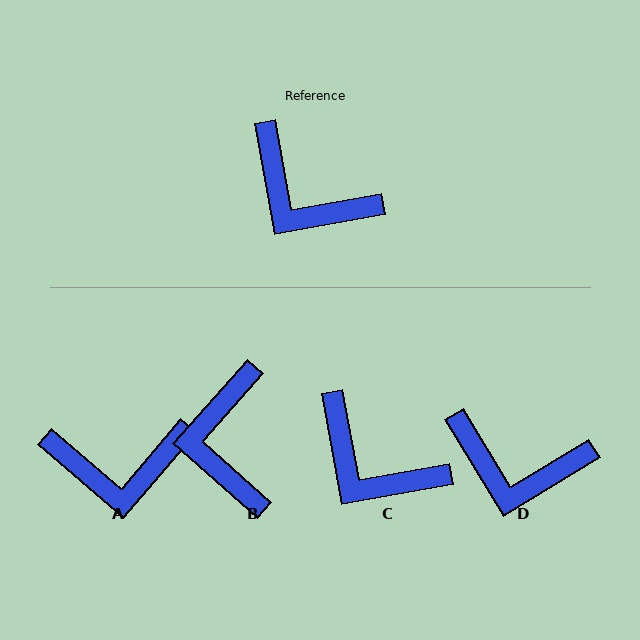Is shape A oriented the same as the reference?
No, it is off by about 39 degrees.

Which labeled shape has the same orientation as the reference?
C.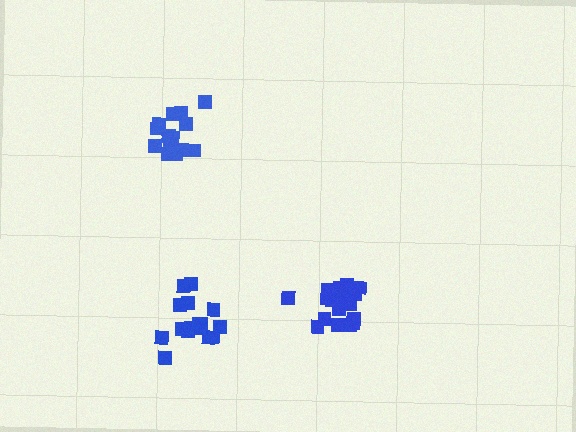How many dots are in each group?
Group 1: 19 dots, Group 2: 17 dots, Group 3: 14 dots (50 total).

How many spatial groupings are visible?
There are 3 spatial groupings.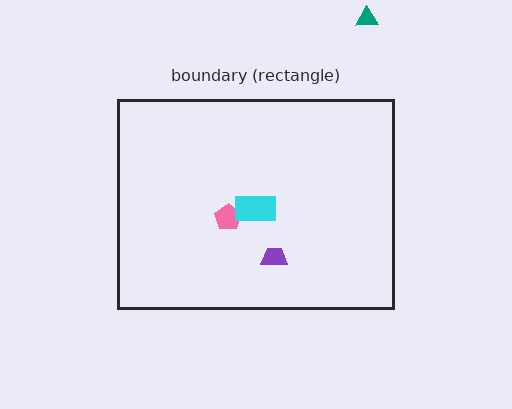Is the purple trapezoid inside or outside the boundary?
Inside.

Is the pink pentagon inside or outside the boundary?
Inside.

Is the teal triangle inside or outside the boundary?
Outside.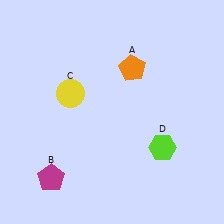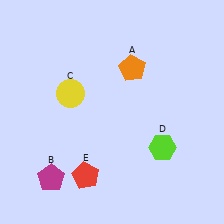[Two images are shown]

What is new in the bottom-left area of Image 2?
A red pentagon (E) was added in the bottom-left area of Image 2.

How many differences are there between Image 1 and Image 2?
There is 1 difference between the two images.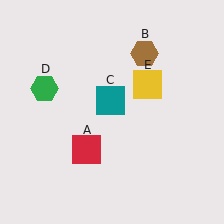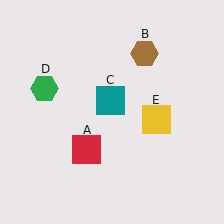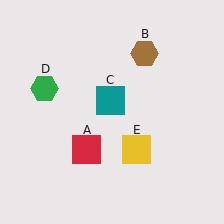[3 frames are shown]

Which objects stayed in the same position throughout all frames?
Red square (object A) and brown hexagon (object B) and teal square (object C) and green hexagon (object D) remained stationary.